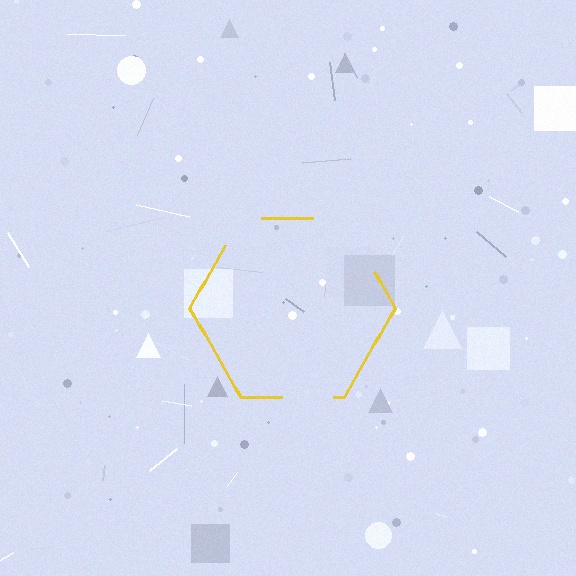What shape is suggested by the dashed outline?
The dashed outline suggests a hexagon.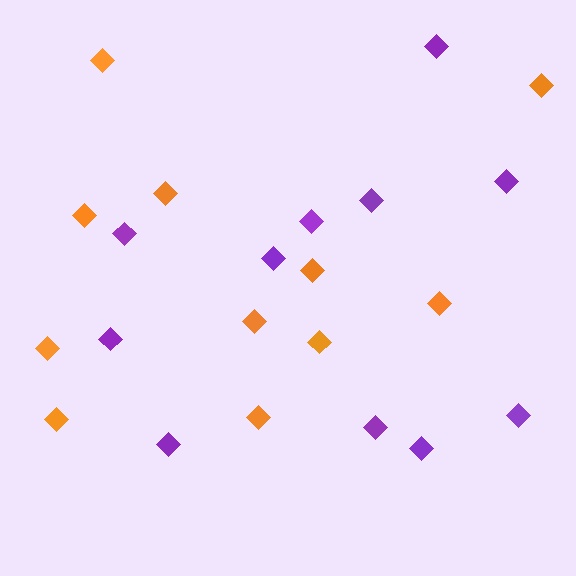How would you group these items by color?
There are 2 groups: one group of purple diamonds (11) and one group of orange diamonds (11).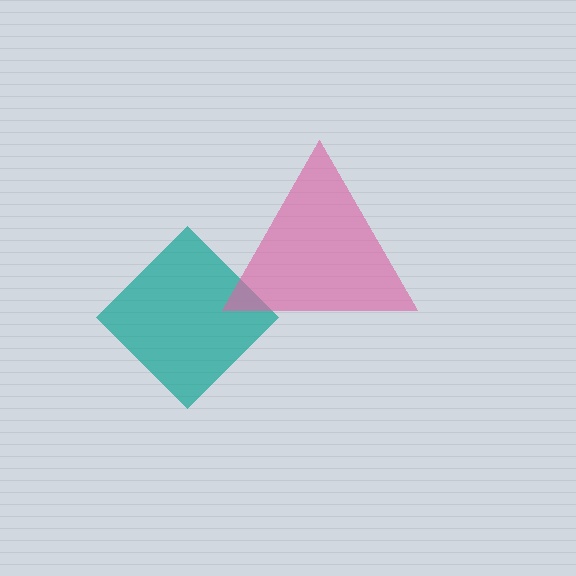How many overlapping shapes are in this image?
There are 2 overlapping shapes in the image.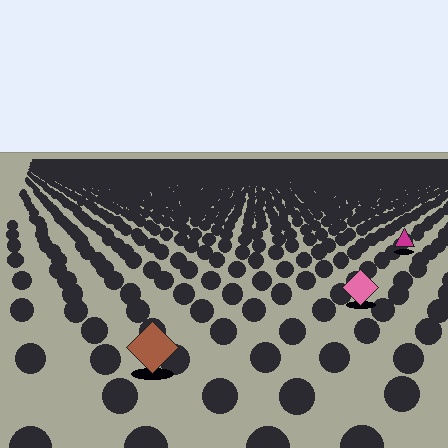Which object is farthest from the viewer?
The magenta triangle is farthest from the viewer. It appears smaller and the ground texture around it is denser.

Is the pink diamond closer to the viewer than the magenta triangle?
Yes. The pink diamond is closer — you can tell from the texture gradient: the ground texture is coarser near it.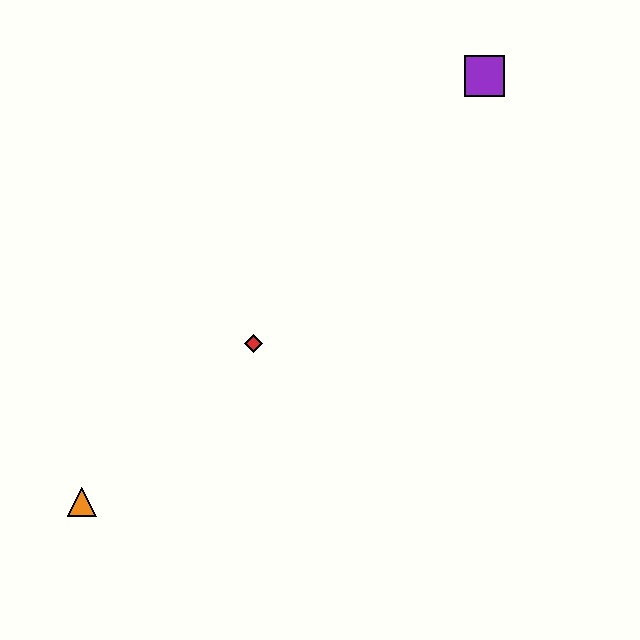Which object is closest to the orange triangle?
The red diamond is closest to the orange triangle.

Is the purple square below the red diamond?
No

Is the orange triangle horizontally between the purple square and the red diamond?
No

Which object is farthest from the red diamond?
The purple square is farthest from the red diamond.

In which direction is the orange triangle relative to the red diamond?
The orange triangle is to the left of the red diamond.